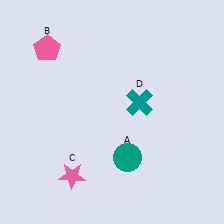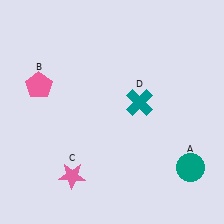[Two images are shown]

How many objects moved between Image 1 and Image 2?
2 objects moved between the two images.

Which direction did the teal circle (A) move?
The teal circle (A) moved right.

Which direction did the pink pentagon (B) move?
The pink pentagon (B) moved down.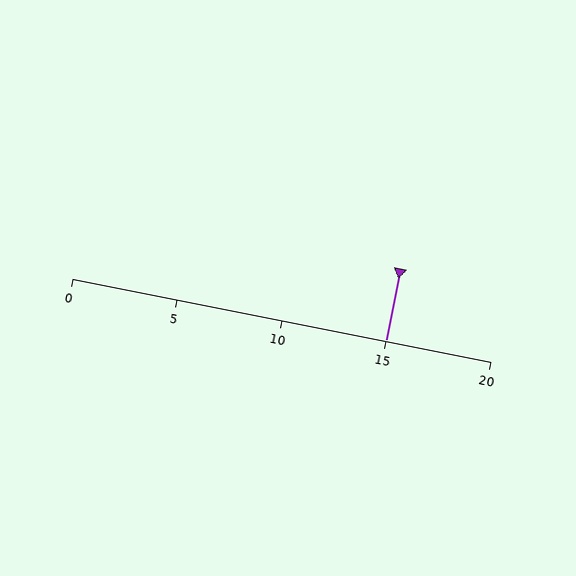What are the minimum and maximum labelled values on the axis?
The axis runs from 0 to 20.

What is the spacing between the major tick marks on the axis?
The major ticks are spaced 5 apart.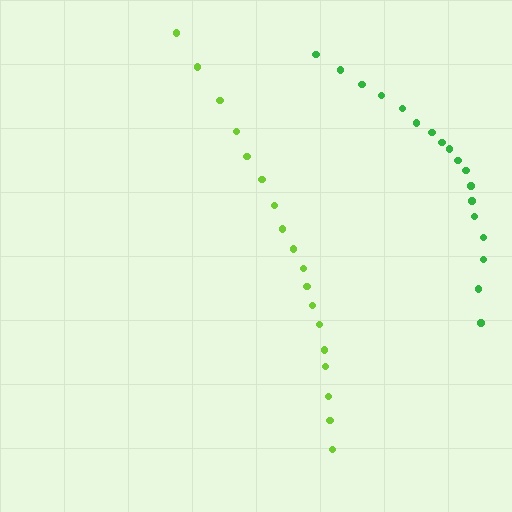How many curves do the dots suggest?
There are 2 distinct paths.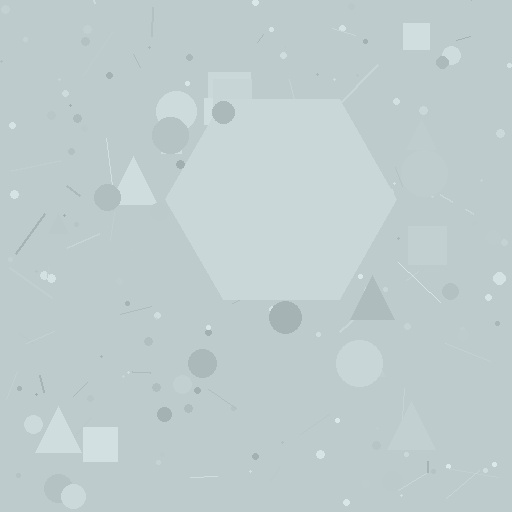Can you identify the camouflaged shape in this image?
The camouflaged shape is a hexagon.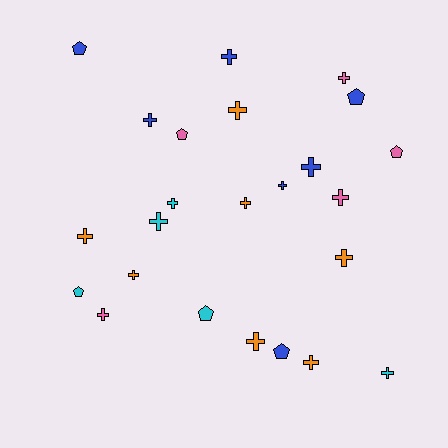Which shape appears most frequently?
Cross, with 17 objects.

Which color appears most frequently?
Orange, with 7 objects.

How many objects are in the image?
There are 24 objects.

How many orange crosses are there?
There are 7 orange crosses.